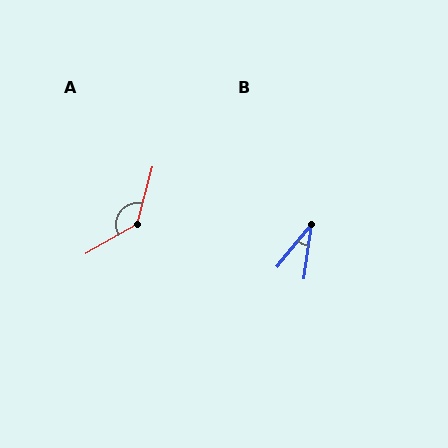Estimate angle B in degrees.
Approximately 31 degrees.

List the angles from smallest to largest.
B (31°), A (135°).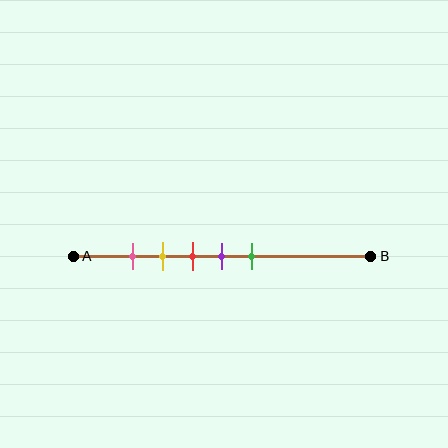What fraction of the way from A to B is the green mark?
The green mark is approximately 60% (0.6) of the way from A to B.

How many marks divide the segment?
There are 5 marks dividing the segment.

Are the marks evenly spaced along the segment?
Yes, the marks are approximately evenly spaced.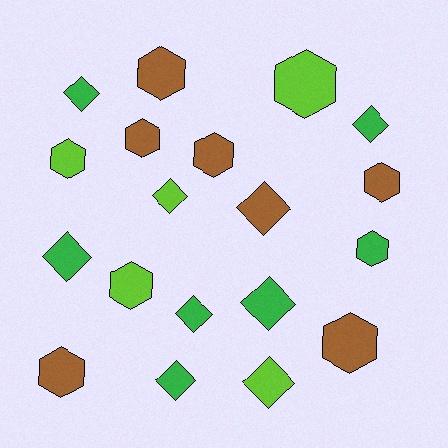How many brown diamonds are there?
There is 1 brown diamond.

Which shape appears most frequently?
Hexagon, with 10 objects.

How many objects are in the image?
There are 19 objects.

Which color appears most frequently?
Green, with 7 objects.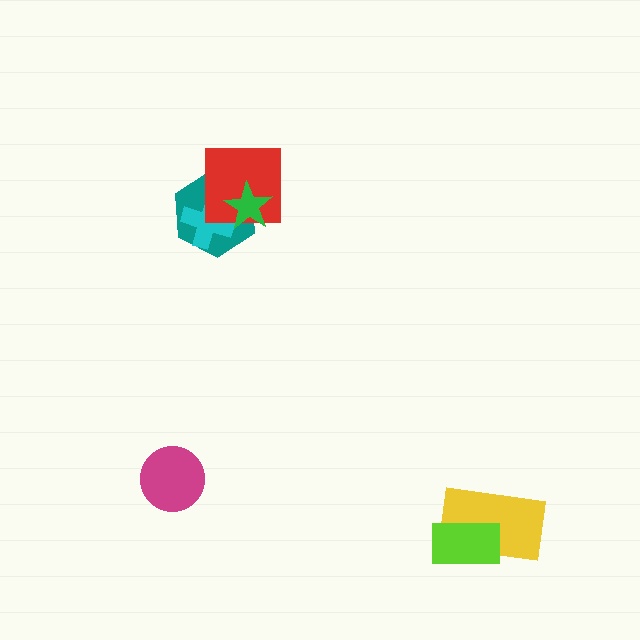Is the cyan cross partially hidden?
Yes, it is partially covered by another shape.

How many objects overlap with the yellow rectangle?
1 object overlaps with the yellow rectangle.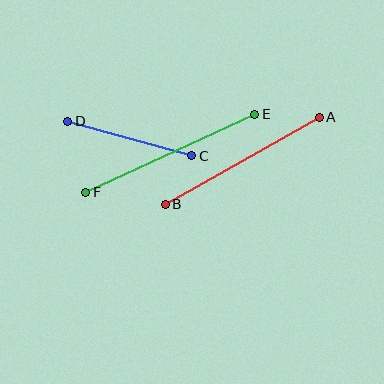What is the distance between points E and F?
The distance is approximately 186 pixels.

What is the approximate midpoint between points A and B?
The midpoint is at approximately (242, 161) pixels.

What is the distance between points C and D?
The distance is approximately 129 pixels.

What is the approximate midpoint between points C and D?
The midpoint is at approximately (130, 138) pixels.